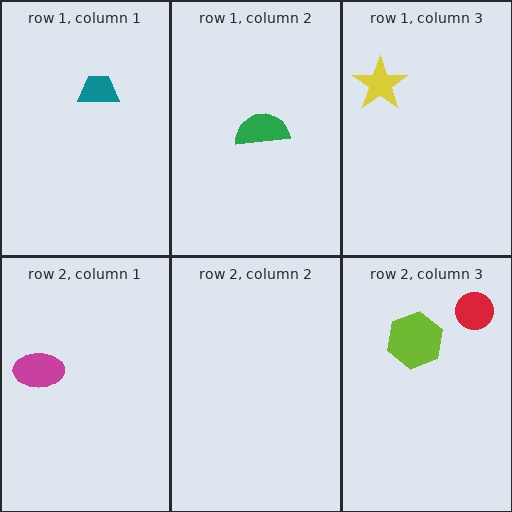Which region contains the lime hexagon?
The row 2, column 3 region.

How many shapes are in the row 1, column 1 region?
1.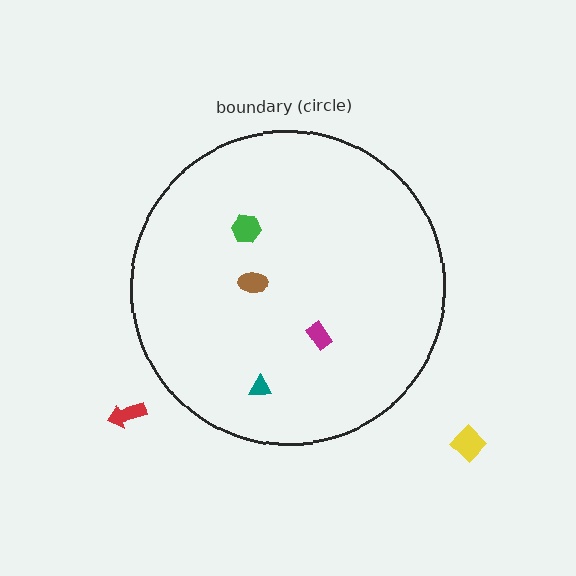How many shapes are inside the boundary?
4 inside, 2 outside.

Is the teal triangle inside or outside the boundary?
Inside.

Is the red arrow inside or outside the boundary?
Outside.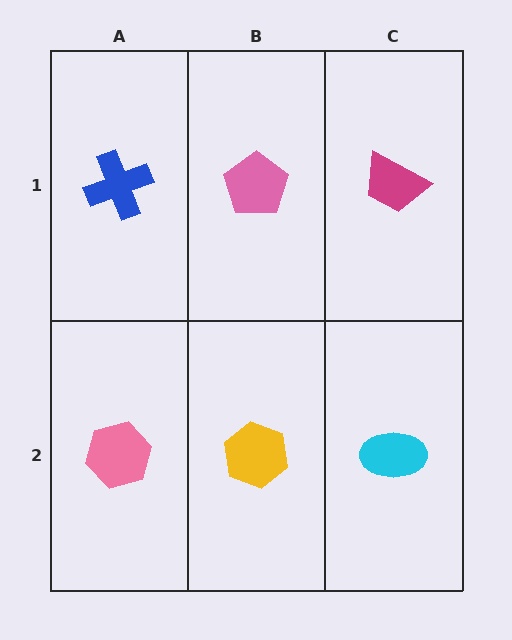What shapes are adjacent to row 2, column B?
A pink pentagon (row 1, column B), a pink hexagon (row 2, column A), a cyan ellipse (row 2, column C).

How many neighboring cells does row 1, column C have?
2.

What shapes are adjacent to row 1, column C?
A cyan ellipse (row 2, column C), a pink pentagon (row 1, column B).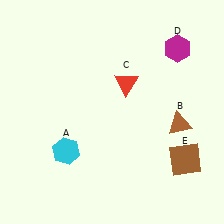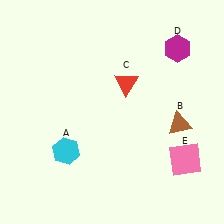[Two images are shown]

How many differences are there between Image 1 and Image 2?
There is 1 difference between the two images.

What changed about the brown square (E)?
In Image 1, E is brown. In Image 2, it changed to pink.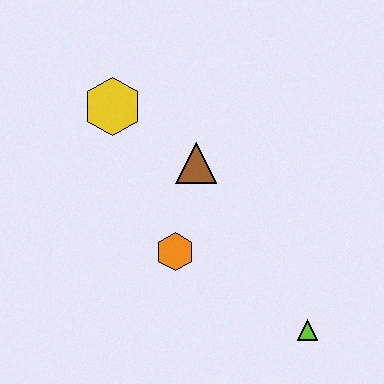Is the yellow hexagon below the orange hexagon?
No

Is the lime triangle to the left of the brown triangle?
No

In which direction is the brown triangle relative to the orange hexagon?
The brown triangle is above the orange hexagon.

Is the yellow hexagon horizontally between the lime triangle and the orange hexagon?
No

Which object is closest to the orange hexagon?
The brown triangle is closest to the orange hexagon.